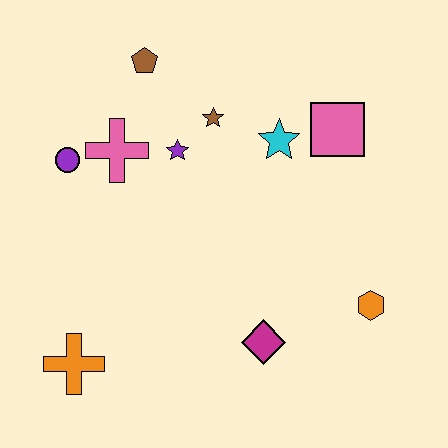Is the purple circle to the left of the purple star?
Yes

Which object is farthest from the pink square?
The orange cross is farthest from the pink square.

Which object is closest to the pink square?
The cyan star is closest to the pink square.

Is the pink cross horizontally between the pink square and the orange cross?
Yes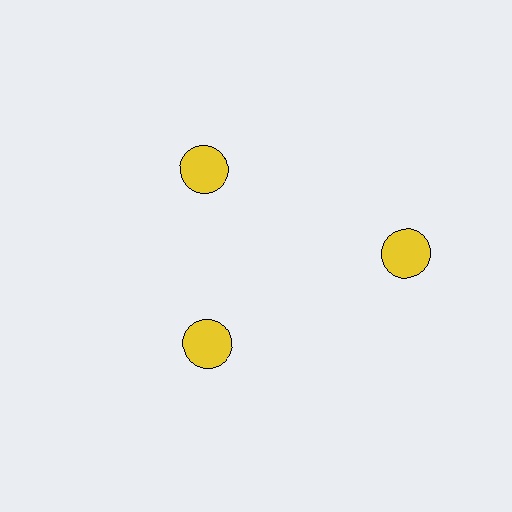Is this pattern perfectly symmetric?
No. The 3 yellow circles are arranged in a ring, but one element near the 3 o'clock position is pushed outward from the center, breaking the 3-fold rotational symmetry.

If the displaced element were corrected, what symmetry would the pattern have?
It would have 3-fold rotational symmetry — the pattern would map onto itself every 120 degrees.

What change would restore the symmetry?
The symmetry would be restored by moving it inward, back onto the ring so that all 3 circles sit at equal angles and equal distance from the center.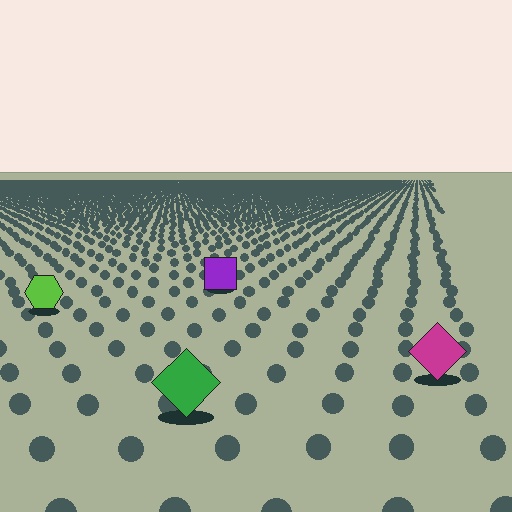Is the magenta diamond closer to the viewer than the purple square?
Yes. The magenta diamond is closer — you can tell from the texture gradient: the ground texture is coarser near it.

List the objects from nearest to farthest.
From nearest to farthest: the green diamond, the magenta diamond, the lime hexagon, the purple square.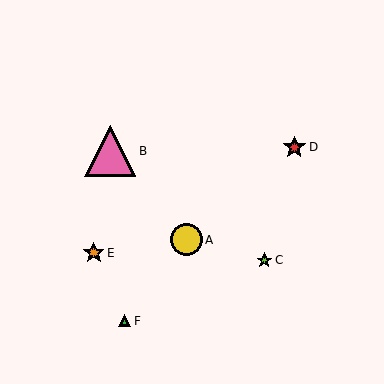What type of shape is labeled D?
Shape D is a red star.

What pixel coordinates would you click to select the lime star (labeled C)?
Click at (264, 260) to select the lime star C.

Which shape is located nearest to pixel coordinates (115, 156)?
The pink triangle (labeled B) at (110, 151) is nearest to that location.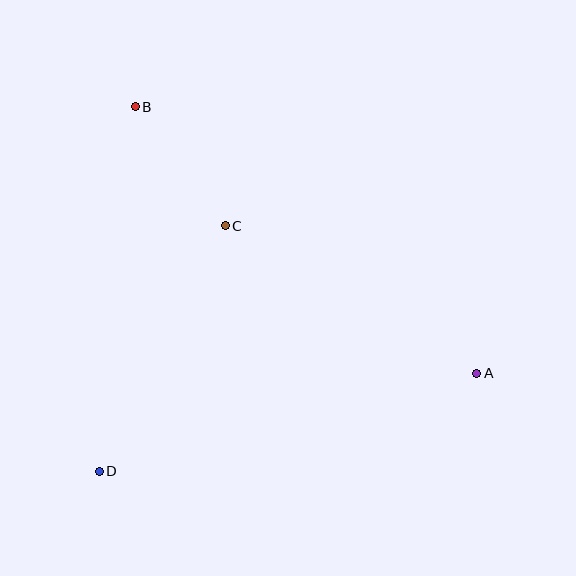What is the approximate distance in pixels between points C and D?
The distance between C and D is approximately 276 pixels.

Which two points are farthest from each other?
Points A and B are farthest from each other.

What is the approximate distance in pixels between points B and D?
The distance between B and D is approximately 366 pixels.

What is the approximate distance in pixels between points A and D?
The distance between A and D is approximately 390 pixels.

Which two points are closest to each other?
Points B and C are closest to each other.